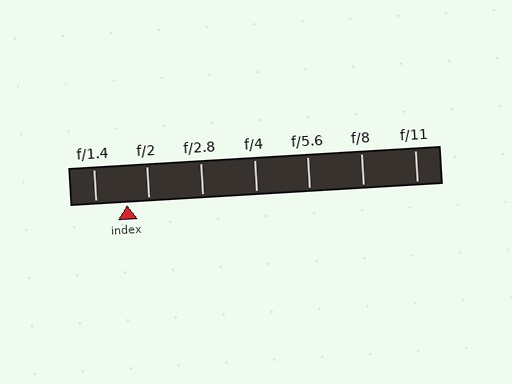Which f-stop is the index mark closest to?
The index mark is closest to f/2.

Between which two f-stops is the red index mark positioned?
The index mark is between f/1.4 and f/2.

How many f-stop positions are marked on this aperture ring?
There are 7 f-stop positions marked.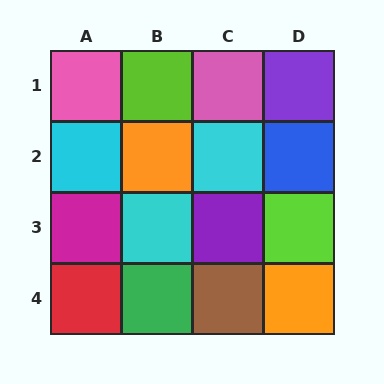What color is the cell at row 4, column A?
Red.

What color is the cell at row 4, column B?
Green.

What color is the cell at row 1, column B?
Lime.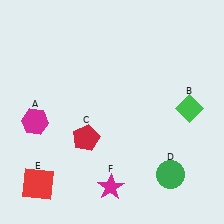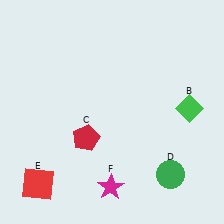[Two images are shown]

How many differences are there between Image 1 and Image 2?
There is 1 difference between the two images.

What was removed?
The magenta hexagon (A) was removed in Image 2.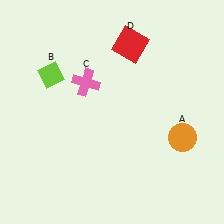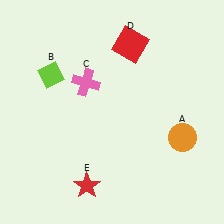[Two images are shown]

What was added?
A red star (E) was added in Image 2.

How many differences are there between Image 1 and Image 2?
There is 1 difference between the two images.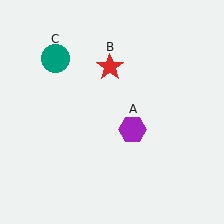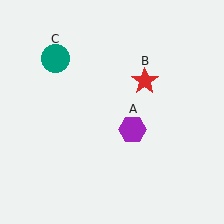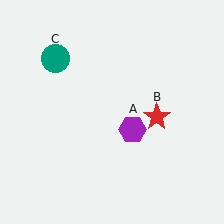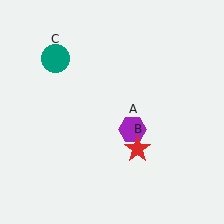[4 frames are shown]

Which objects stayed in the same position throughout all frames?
Purple hexagon (object A) and teal circle (object C) remained stationary.